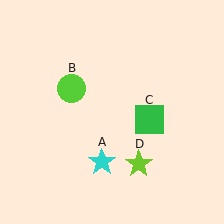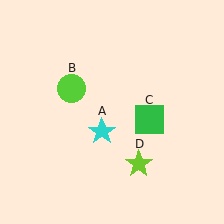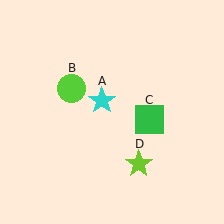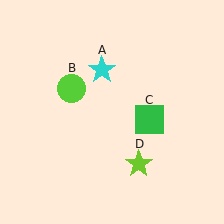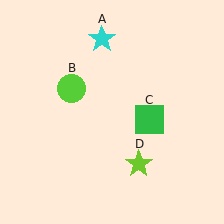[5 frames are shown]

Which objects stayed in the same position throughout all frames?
Lime circle (object B) and green square (object C) and lime star (object D) remained stationary.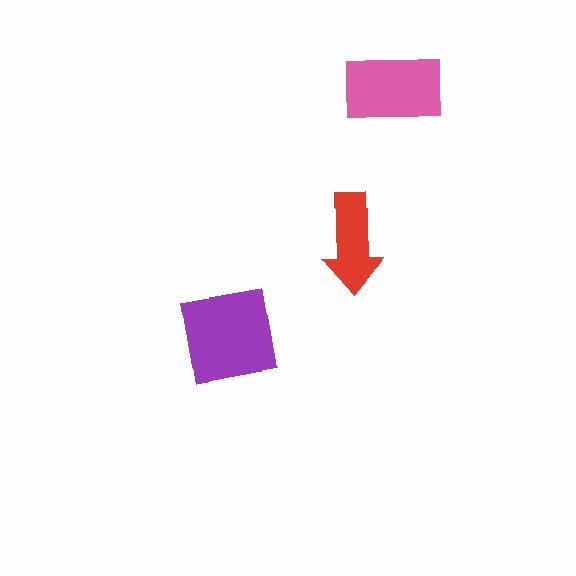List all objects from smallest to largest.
The red arrow, the pink rectangle, the purple square.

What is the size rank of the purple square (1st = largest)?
1st.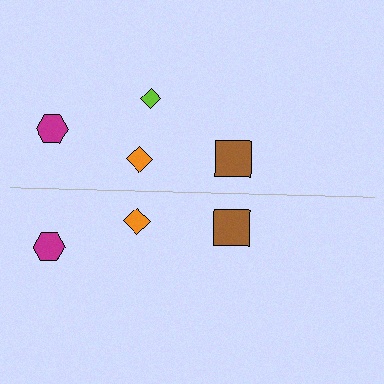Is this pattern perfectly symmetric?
No, the pattern is not perfectly symmetric. A lime diamond is missing from the bottom side.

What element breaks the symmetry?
A lime diamond is missing from the bottom side.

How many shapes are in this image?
There are 7 shapes in this image.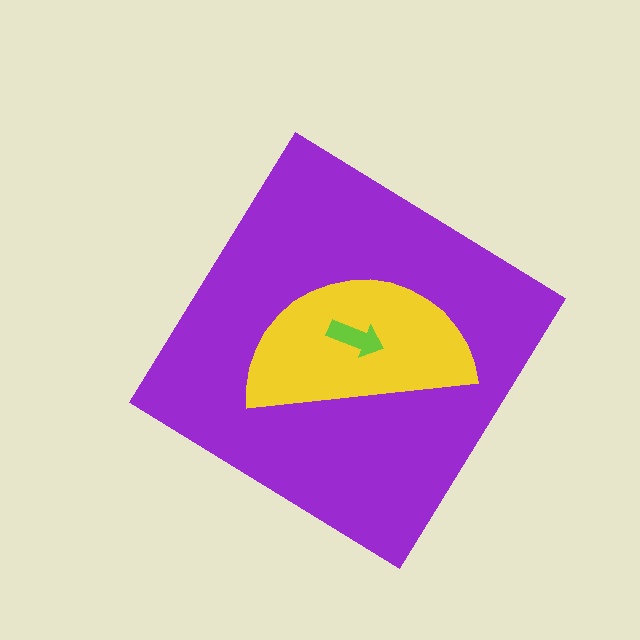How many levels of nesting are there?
3.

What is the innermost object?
The lime arrow.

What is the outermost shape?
The purple diamond.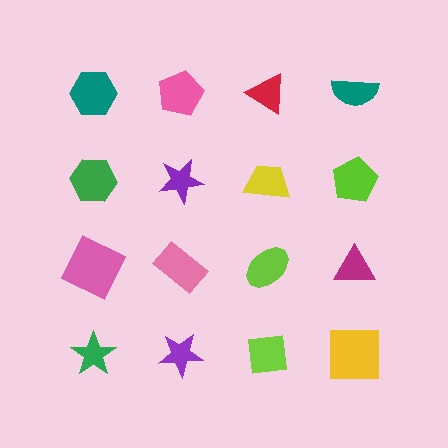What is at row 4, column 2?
A purple star.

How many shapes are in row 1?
4 shapes.